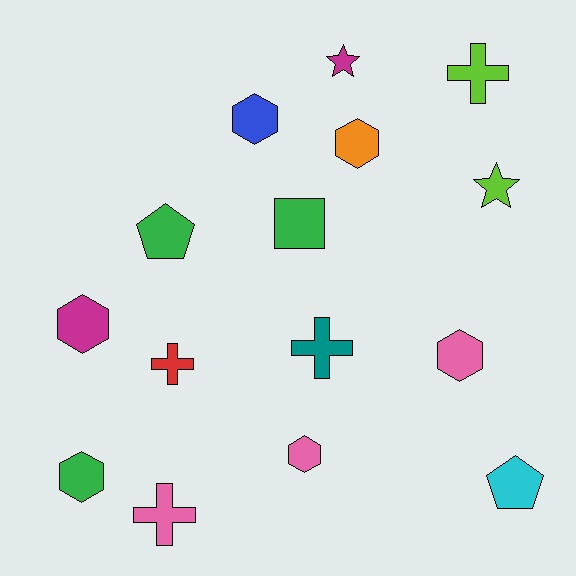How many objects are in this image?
There are 15 objects.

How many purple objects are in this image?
There are no purple objects.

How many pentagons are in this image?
There are 2 pentagons.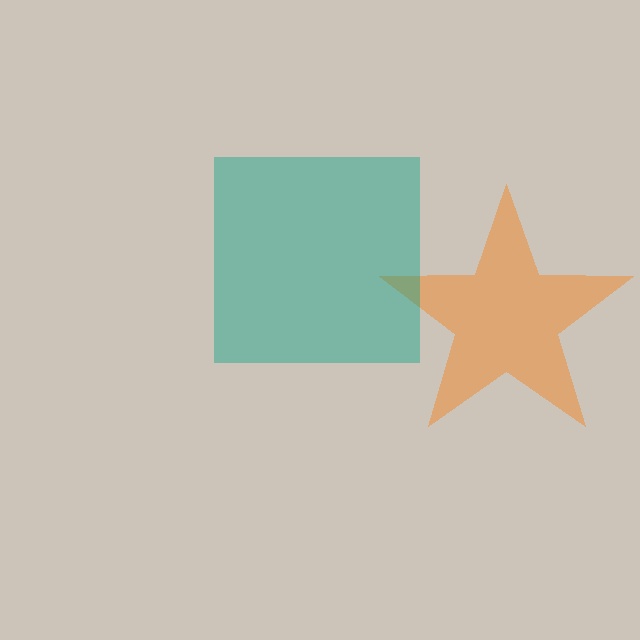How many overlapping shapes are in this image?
There are 2 overlapping shapes in the image.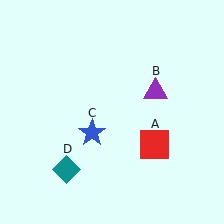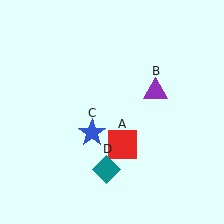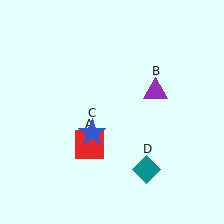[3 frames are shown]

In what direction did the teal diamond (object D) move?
The teal diamond (object D) moved right.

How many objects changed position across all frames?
2 objects changed position: red square (object A), teal diamond (object D).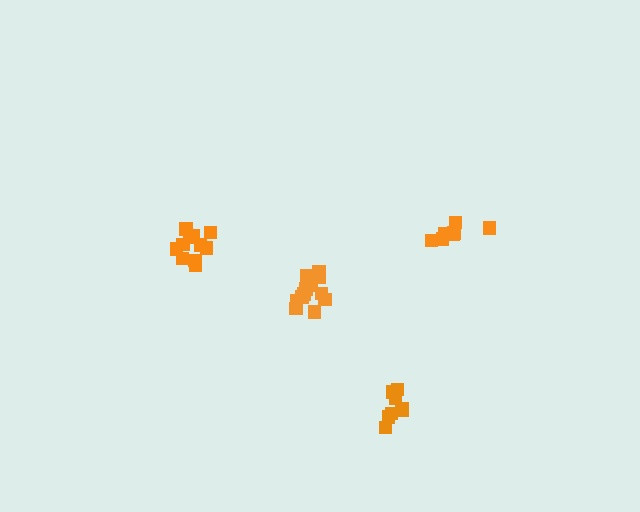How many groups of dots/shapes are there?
There are 4 groups.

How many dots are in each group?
Group 1: 11 dots, Group 2: 8 dots, Group 3: 12 dots, Group 4: 7 dots (38 total).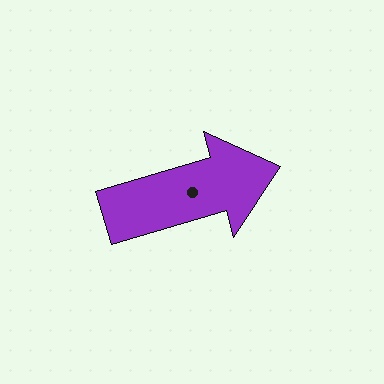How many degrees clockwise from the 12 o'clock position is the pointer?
Approximately 74 degrees.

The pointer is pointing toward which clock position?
Roughly 2 o'clock.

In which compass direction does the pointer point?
East.